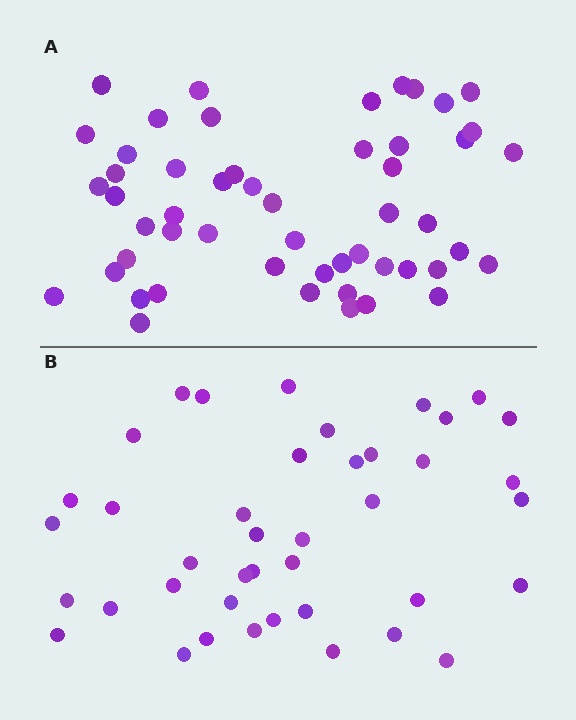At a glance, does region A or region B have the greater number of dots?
Region A (the top region) has more dots.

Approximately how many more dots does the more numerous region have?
Region A has roughly 12 or so more dots than region B.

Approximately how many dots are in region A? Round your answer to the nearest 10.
About 50 dots. (The exact count is 52, which rounds to 50.)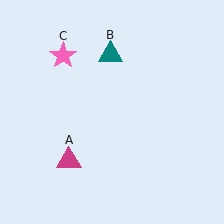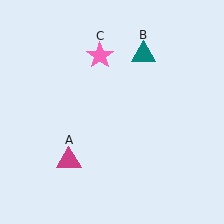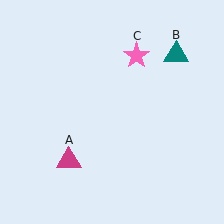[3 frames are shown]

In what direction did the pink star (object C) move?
The pink star (object C) moved right.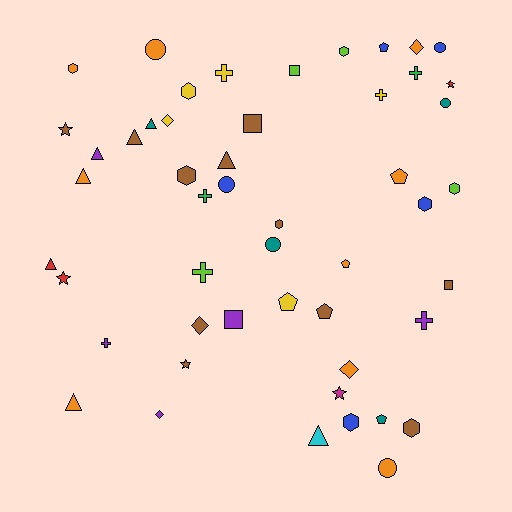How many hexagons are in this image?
There are 9 hexagons.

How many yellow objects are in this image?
There are 5 yellow objects.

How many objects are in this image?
There are 50 objects.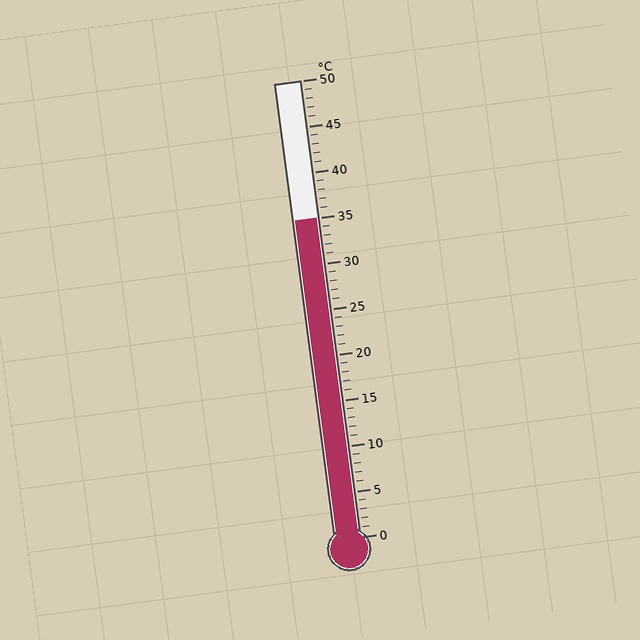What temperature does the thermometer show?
The thermometer shows approximately 35°C.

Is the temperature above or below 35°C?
The temperature is at 35°C.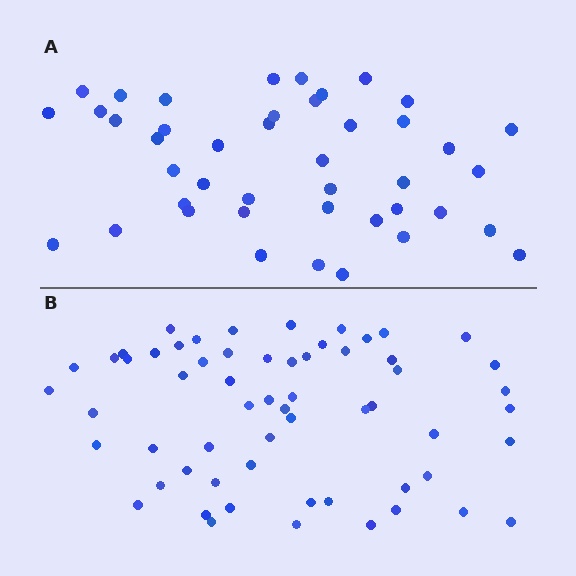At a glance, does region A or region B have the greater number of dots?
Region B (the bottom region) has more dots.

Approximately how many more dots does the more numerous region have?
Region B has approximately 15 more dots than region A.